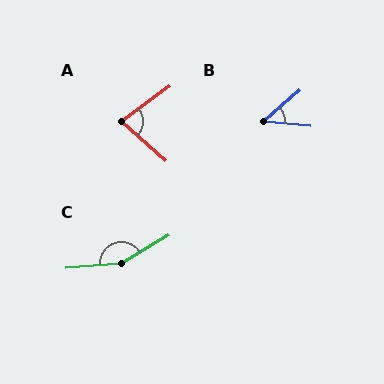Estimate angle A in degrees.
Approximately 77 degrees.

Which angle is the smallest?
B, at approximately 47 degrees.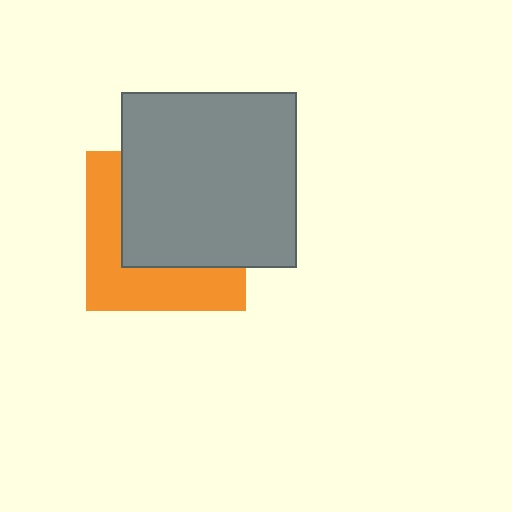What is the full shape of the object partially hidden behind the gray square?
The partially hidden object is an orange square.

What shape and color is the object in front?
The object in front is a gray square.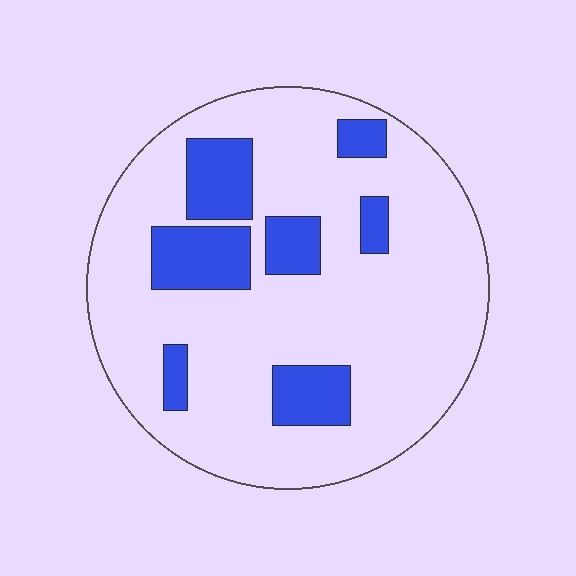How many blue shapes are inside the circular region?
7.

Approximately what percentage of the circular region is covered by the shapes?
Approximately 20%.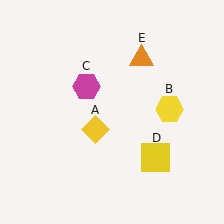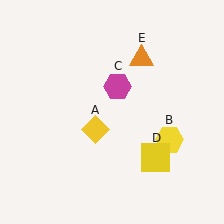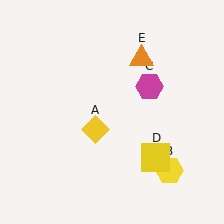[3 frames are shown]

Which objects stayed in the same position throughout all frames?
Yellow diamond (object A) and yellow square (object D) and orange triangle (object E) remained stationary.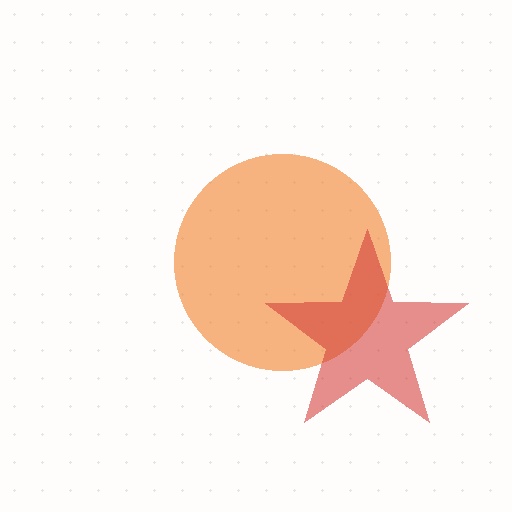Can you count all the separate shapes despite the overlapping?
Yes, there are 2 separate shapes.